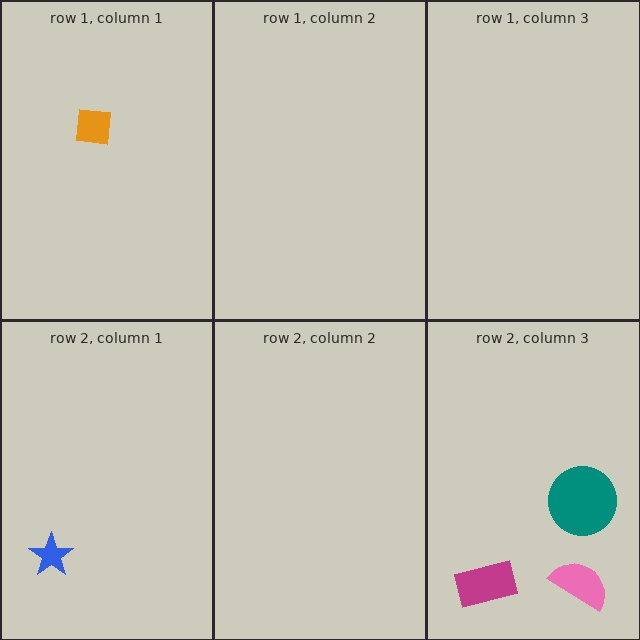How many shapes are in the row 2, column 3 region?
3.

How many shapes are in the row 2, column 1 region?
1.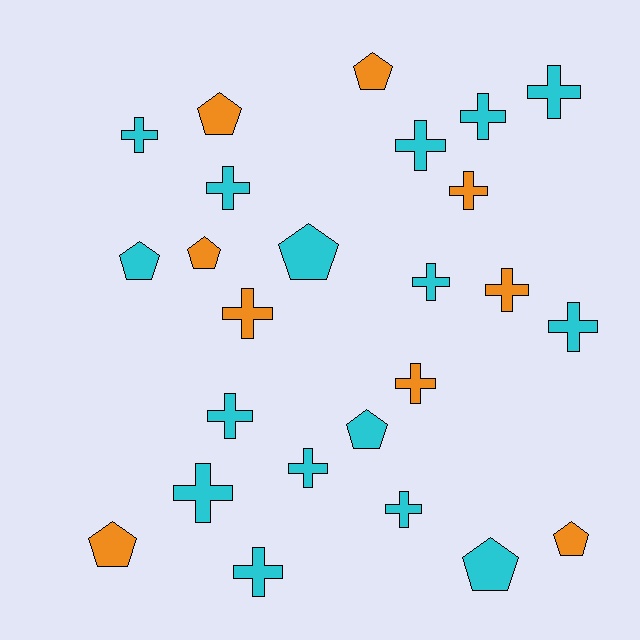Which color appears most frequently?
Cyan, with 16 objects.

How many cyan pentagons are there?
There are 4 cyan pentagons.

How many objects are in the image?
There are 25 objects.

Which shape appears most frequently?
Cross, with 16 objects.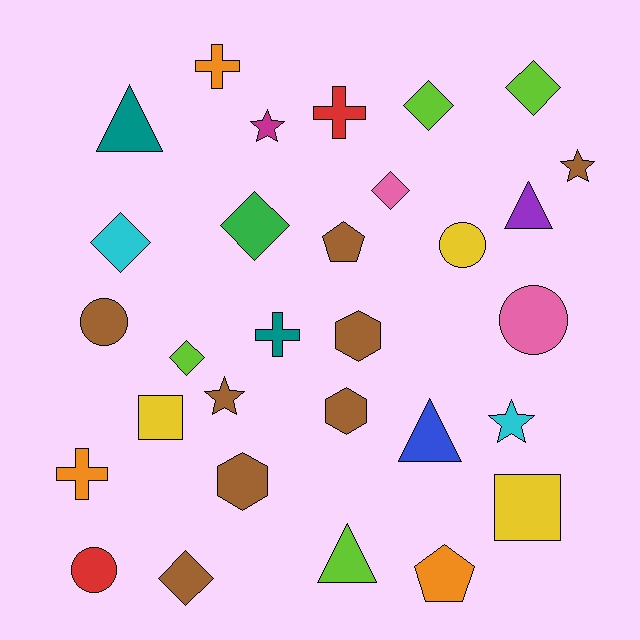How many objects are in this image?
There are 30 objects.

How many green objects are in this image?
There is 1 green object.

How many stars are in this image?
There are 4 stars.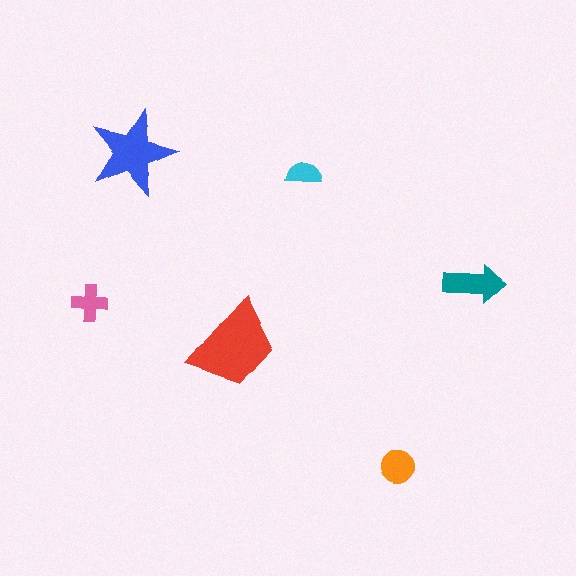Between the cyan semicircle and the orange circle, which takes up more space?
The orange circle.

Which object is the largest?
The red trapezoid.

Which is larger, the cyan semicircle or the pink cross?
The pink cross.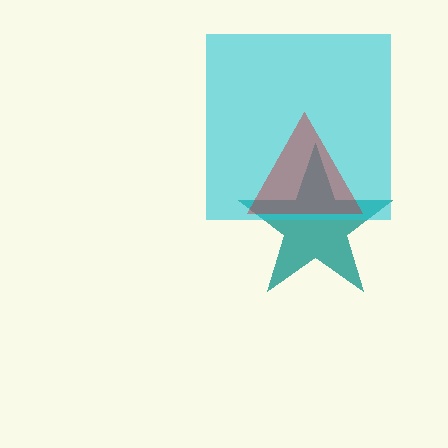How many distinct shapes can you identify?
There are 3 distinct shapes: a teal star, a cyan square, a red triangle.